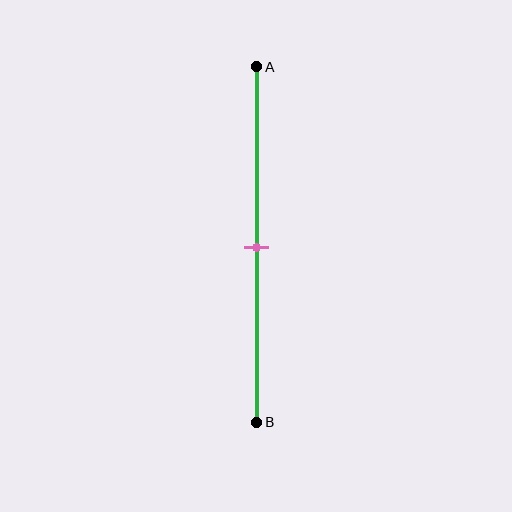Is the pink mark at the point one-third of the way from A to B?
No, the mark is at about 50% from A, not at the 33% one-third point.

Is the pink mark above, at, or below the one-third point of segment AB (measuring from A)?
The pink mark is below the one-third point of segment AB.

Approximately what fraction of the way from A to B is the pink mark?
The pink mark is approximately 50% of the way from A to B.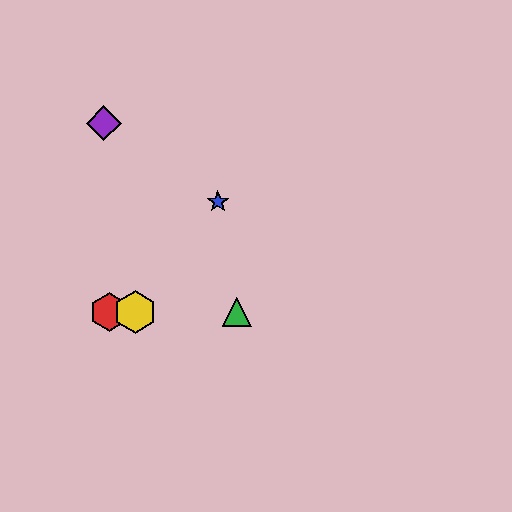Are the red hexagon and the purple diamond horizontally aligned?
No, the red hexagon is at y≈312 and the purple diamond is at y≈123.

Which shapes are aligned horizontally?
The red hexagon, the green triangle, the yellow hexagon are aligned horizontally.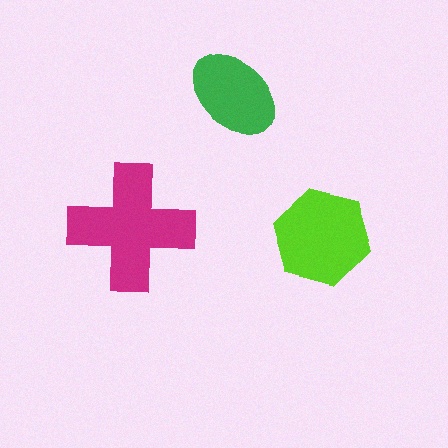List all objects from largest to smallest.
The magenta cross, the lime hexagon, the green ellipse.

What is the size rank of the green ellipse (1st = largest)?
3rd.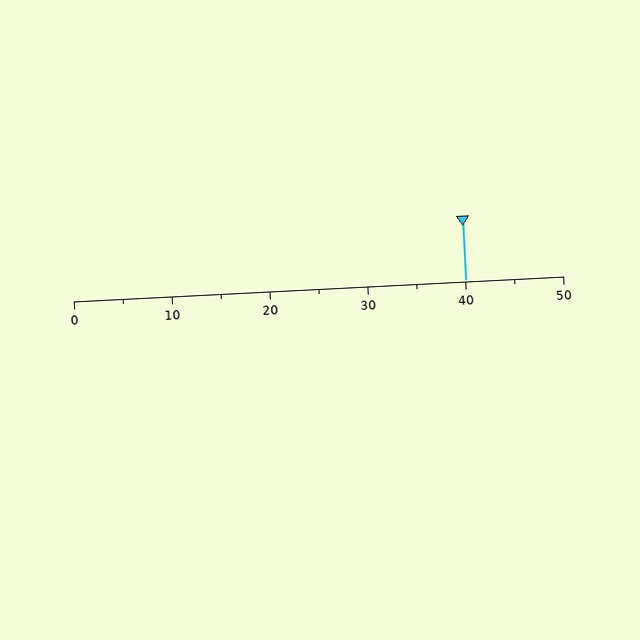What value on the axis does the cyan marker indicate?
The marker indicates approximately 40.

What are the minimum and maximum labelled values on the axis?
The axis runs from 0 to 50.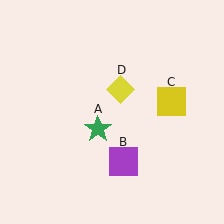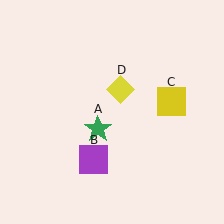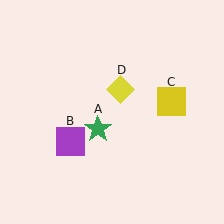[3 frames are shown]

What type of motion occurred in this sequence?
The purple square (object B) rotated clockwise around the center of the scene.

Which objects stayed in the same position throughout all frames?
Green star (object A) and yellow square (object C) and yellow diamond (object D) remained stationary.